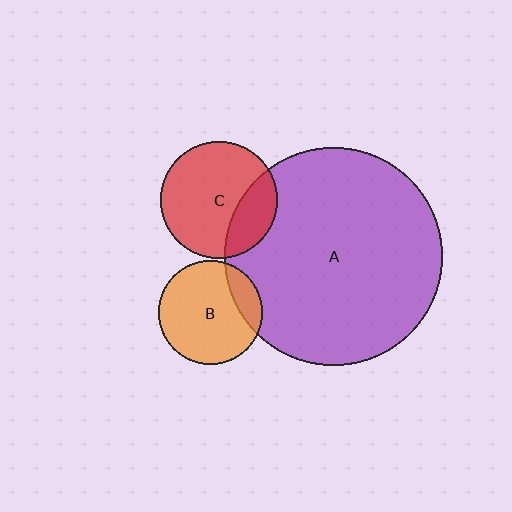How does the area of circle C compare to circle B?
Approximately 1.3 times.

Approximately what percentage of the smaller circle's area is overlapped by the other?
Approximately 15%.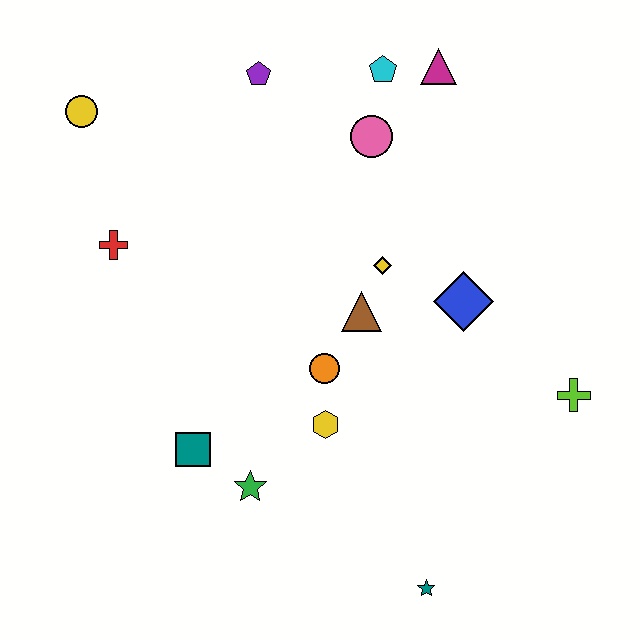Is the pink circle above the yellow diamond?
Yes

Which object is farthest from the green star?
The magenta triangle is farthest from the green star.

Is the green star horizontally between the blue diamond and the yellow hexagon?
No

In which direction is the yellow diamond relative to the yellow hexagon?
The yellow diamond is above the yellow hexagon.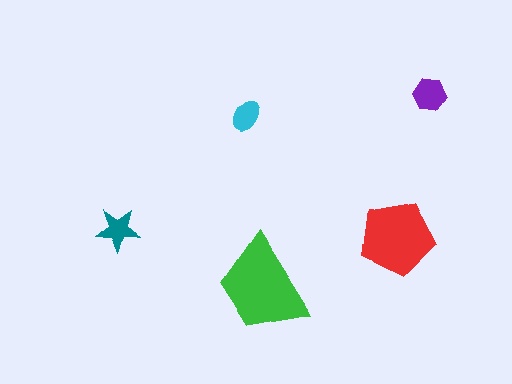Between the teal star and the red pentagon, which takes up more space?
The red pentagon.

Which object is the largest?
The green trapezoid.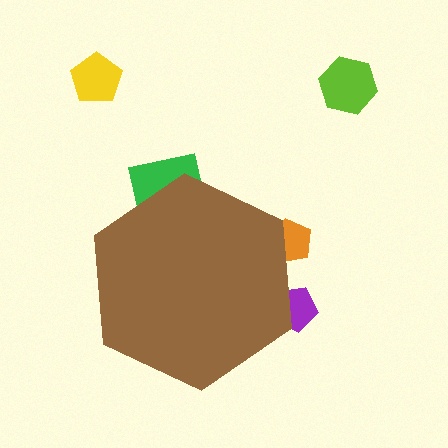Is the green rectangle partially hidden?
Yes, the green rectangle is partially hidden behind the brown hexagon.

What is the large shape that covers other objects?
A brown hexagon.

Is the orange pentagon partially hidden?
Yes, the orange pentagon is partially hidden behind the brown hexagon.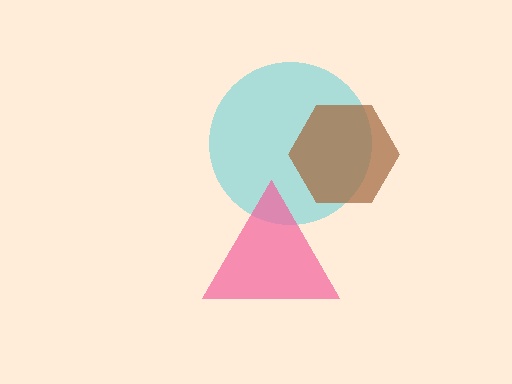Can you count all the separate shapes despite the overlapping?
Yes, there are 3 separate shapes.